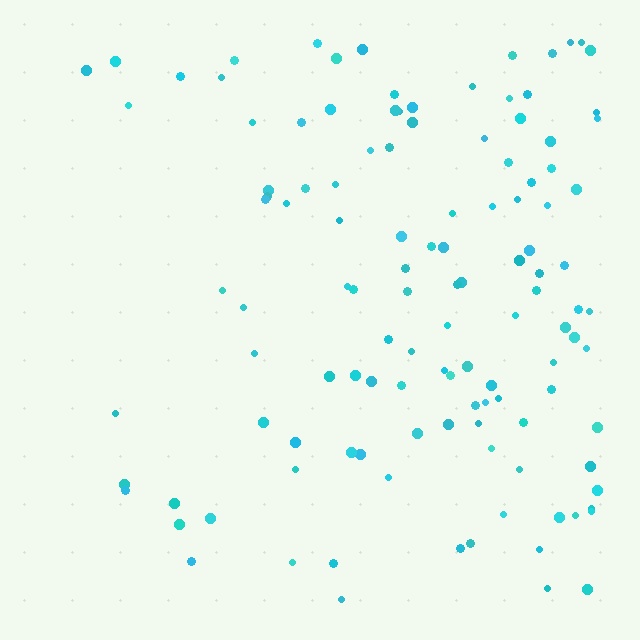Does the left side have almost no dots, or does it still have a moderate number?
Still a moderate number, just noticeably fewer than the right.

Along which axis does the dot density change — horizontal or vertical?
Horizontal.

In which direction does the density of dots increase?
From left to right, with the right side densest.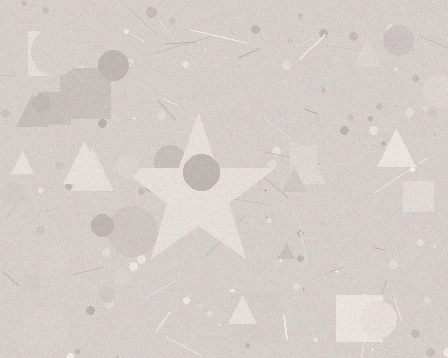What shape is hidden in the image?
A star is hidden in the image.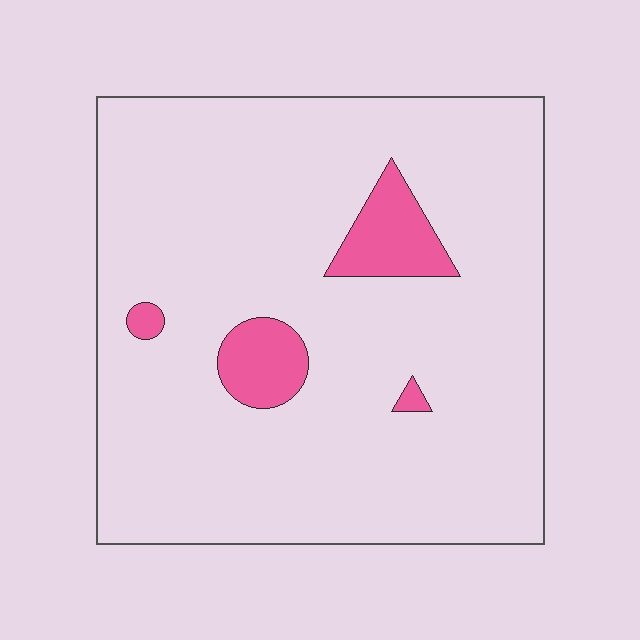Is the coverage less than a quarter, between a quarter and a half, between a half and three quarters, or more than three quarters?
Less than a quarter.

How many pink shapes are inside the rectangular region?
4.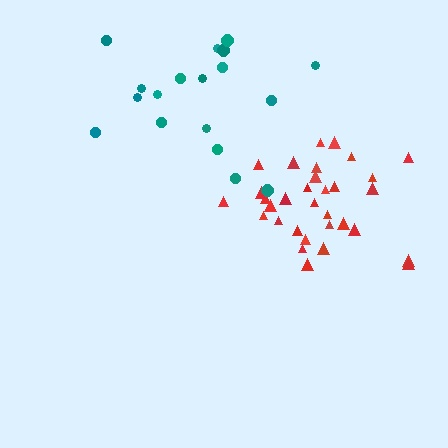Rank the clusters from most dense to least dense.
red, teal.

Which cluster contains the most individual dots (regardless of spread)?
Red (32).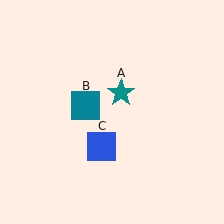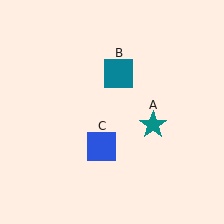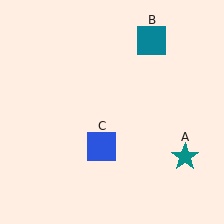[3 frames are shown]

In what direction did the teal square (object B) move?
The teal square (object B) moved up and to the right.